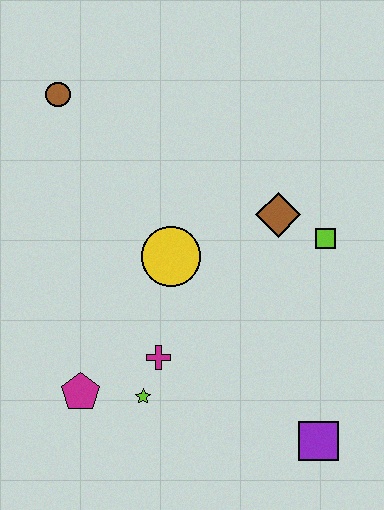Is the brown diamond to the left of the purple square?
Yes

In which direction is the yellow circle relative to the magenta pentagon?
The yellow circle is above the magenta pentagon.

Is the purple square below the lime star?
Yes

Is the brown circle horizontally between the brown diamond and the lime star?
No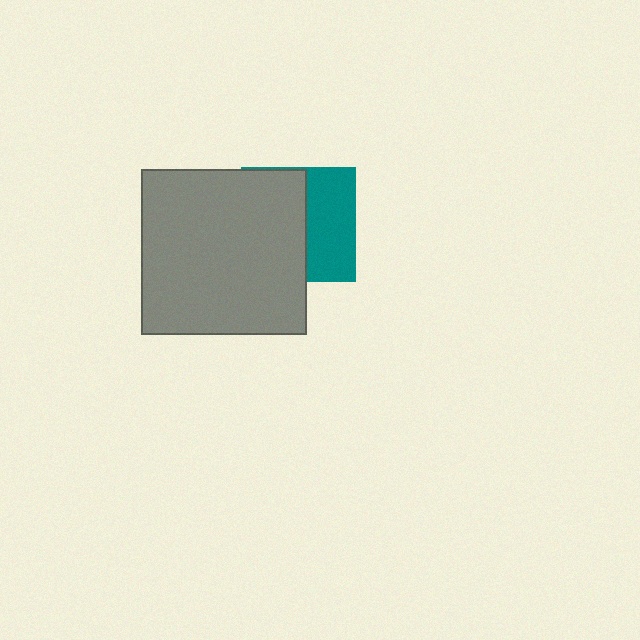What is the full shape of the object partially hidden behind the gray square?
The partially hidden object is a teal square.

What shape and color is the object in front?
The object in front is a gray square.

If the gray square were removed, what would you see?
You would see the complete teal square.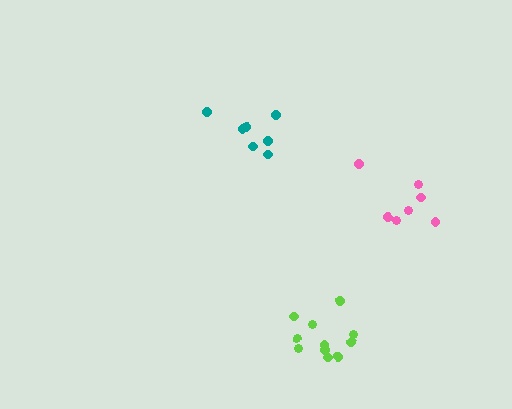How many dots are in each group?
Group 1: 11 dots, Group 2: 7 dots, Group 3: 7 dots (25 total).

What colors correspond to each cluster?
The clusters are colored: lime, teal, pink.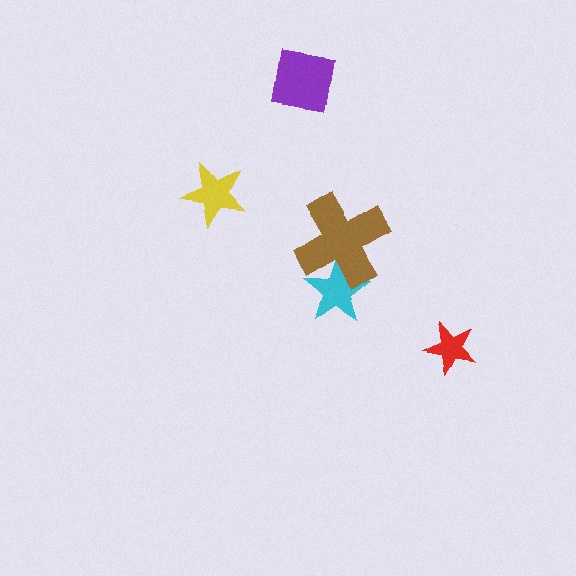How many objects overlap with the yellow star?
0 objects overlap with the yellow star.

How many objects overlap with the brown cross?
1 object overlaps with the brown cross.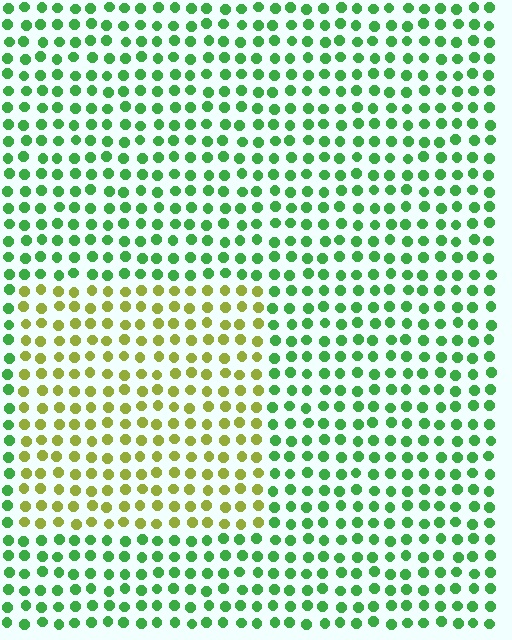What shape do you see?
I see a rectangle.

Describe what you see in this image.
The image is filled with small green elements in a uniform arrangement. A rectangle-shaped region is visible where the elements are tinted to a slightly different hue, forming a subtle color boundary.